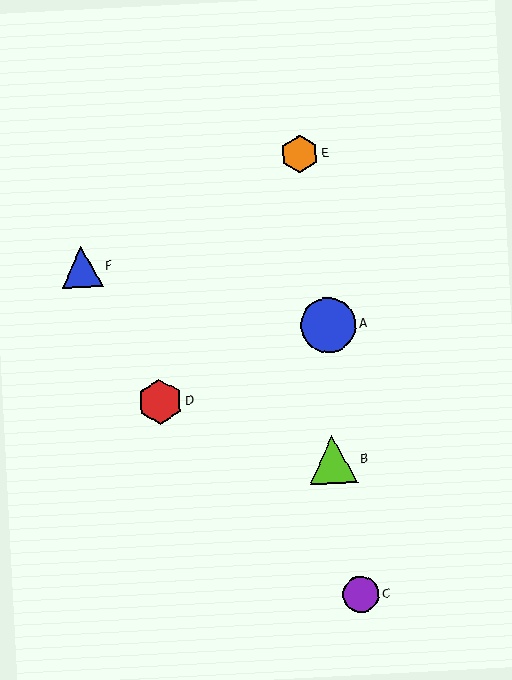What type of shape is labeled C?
Shape C is a purple circle.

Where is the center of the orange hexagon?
The center of the orange hexagon is at (299, 154).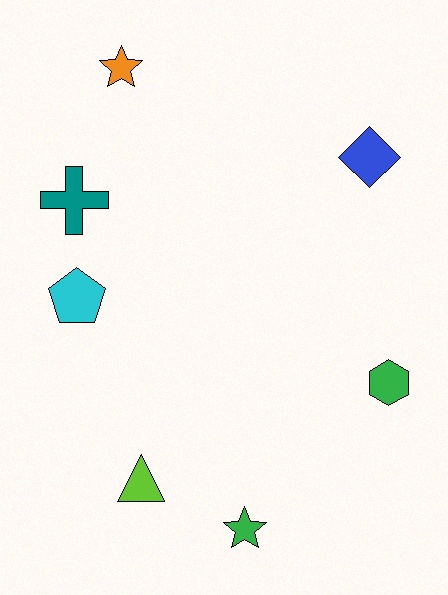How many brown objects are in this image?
There are no brown objects.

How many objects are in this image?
There are 7 objects.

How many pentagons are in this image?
There is 1 pentagon.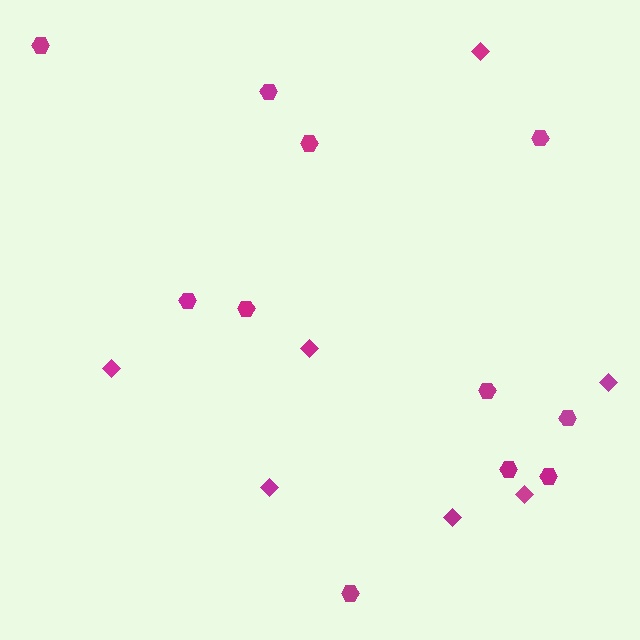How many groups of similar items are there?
There are 2 groups: one group of diamonds (7) and one group of hexagons (11).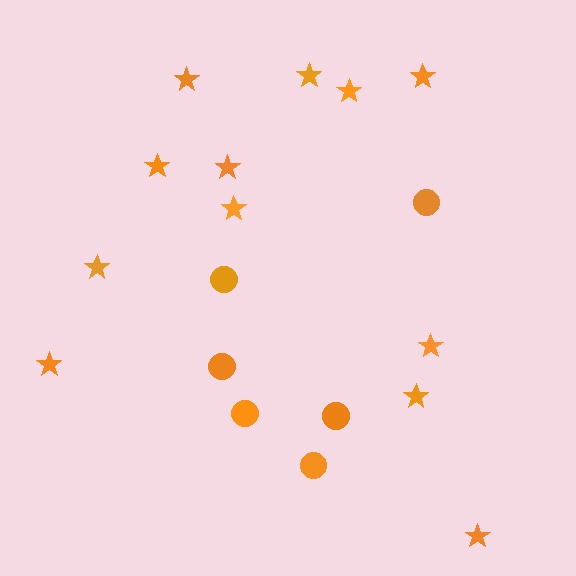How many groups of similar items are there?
There are 2 groups: one group of stars (12) and one group of circles (6).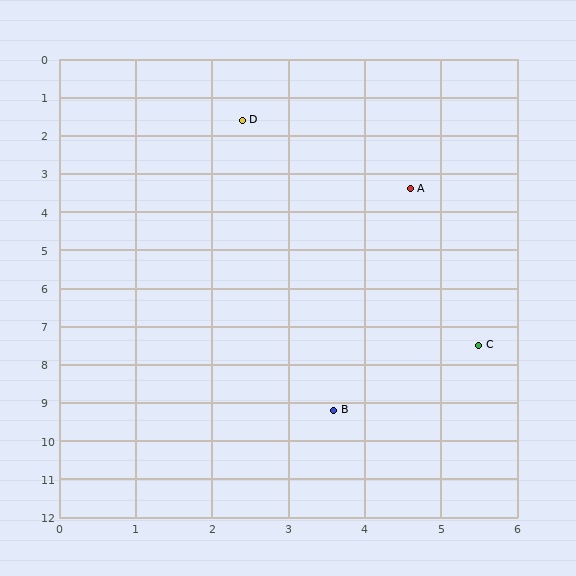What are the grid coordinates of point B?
Point B is at approximately (3.6, 9.2).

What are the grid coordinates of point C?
Point C is at approximately (5.5, 7.5).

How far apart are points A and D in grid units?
Points A and D are about 2.8 grid units apart.